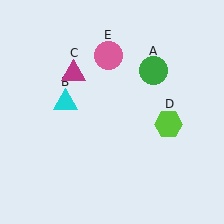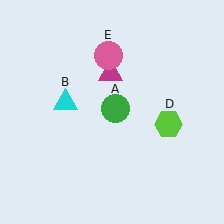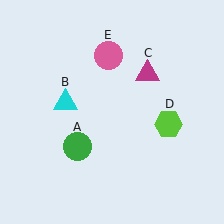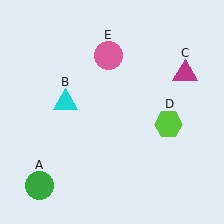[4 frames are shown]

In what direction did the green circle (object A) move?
The green circle (object A) moved down and to the left.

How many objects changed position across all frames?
2 objects changed position: green circle (object A), magenta triangle (object C).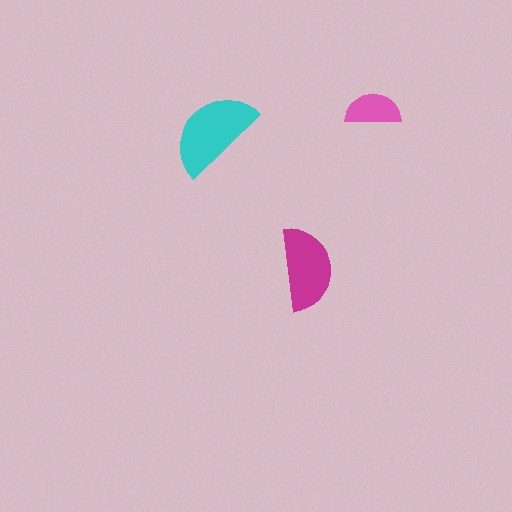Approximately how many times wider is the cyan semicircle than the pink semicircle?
About 1.5 times wider.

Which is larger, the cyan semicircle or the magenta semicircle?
The cyan one.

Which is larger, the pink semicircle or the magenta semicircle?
The magenta one.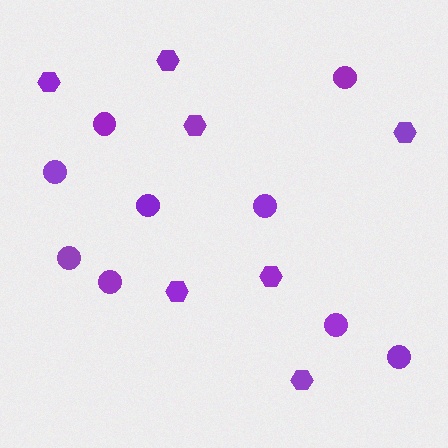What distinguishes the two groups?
There are 2 groups: one group of circles (9) and one group of hexagons (7).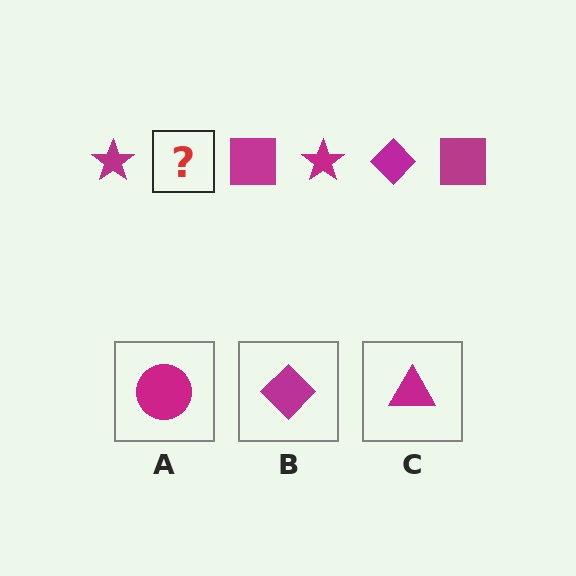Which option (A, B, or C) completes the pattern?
B.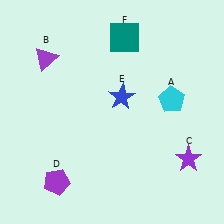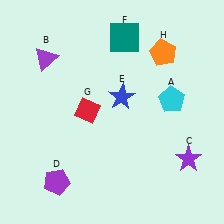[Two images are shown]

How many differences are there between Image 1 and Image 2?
There are 2 differences between the two images.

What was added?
A red diamond (G), an orange pentagon (H) were added in Image 2.